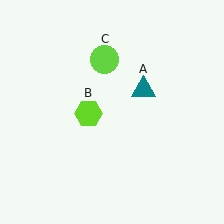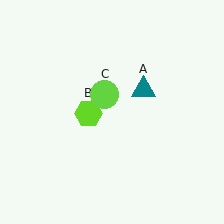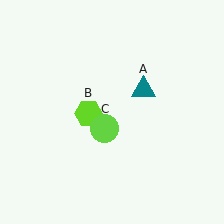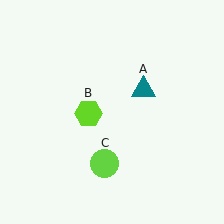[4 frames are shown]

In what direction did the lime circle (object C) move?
The lime circle (object C) moved down.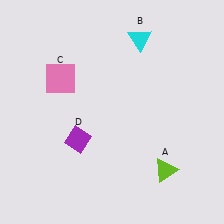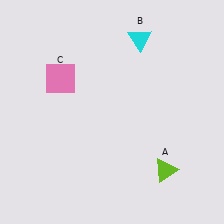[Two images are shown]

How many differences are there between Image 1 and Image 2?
There is 1 difference between the two images.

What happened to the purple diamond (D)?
The purple diamond (D) was removed in Image 2. It was in the bottom-left area of Image 1.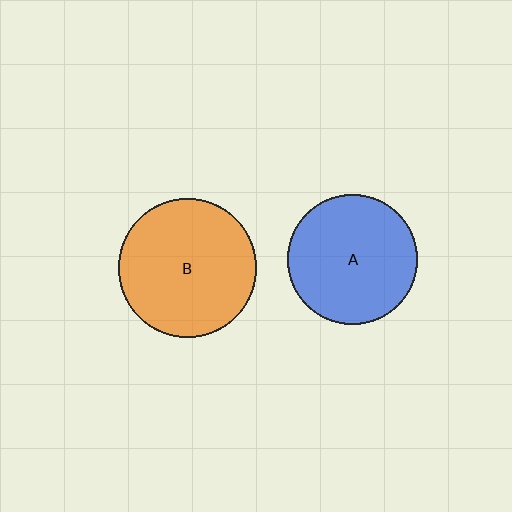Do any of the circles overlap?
No, none of the circles overlap.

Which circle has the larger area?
Circle B (orange).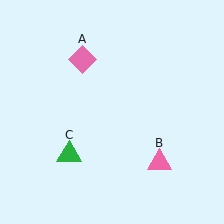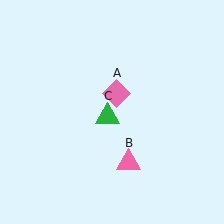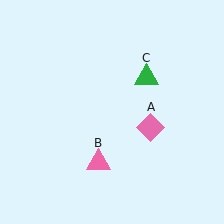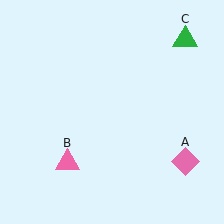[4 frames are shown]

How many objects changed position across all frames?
3 objects changed position: pink diamond (object A), pink triangle (object B), green triangle (object C).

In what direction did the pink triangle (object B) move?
The pink triangle (object B) moved left.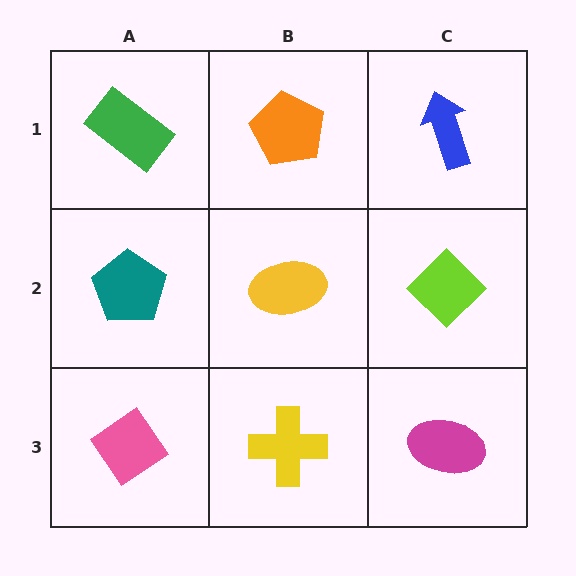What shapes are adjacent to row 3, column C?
A lime diamond (row 2, column C), a yellow cross (row 3, column B).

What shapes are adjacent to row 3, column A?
A teal pentagon (row 2, column A), a yellow cross (row 3, column B).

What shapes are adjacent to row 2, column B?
An orange pentagon (row 1, column B), a yellow cross (row 3, column B), a teal pentagon (row 2, column A), a lime diamond (row 2, column C).